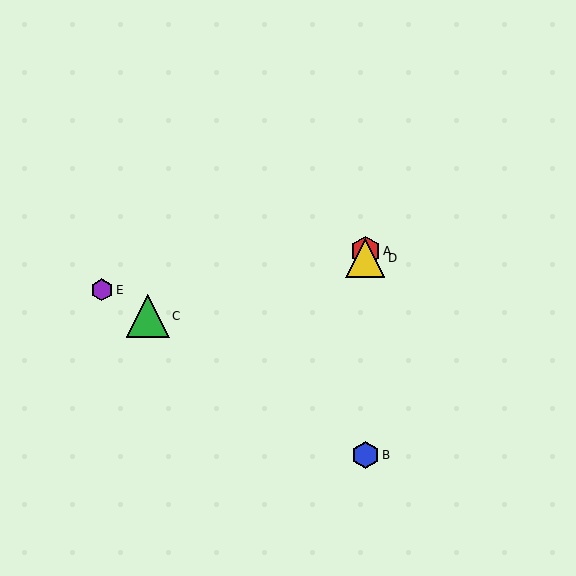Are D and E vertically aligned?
No, D is at x≈365 and E is at x≈102.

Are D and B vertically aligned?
Yes, both are at x≈365.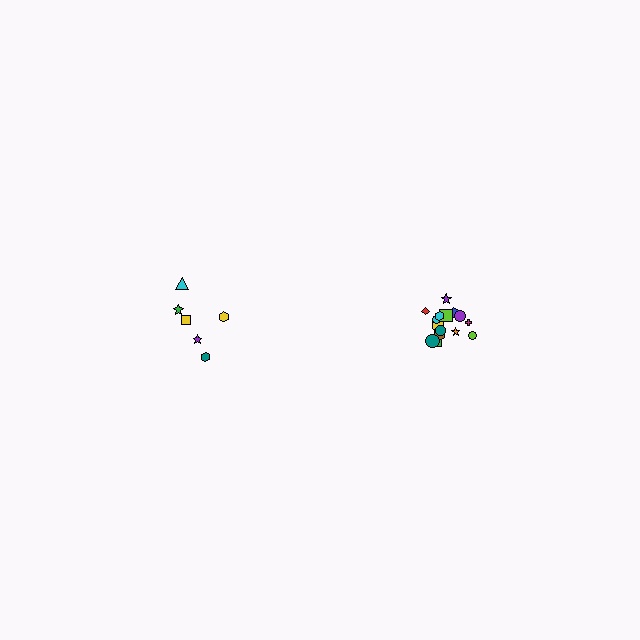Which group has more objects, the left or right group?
The right group.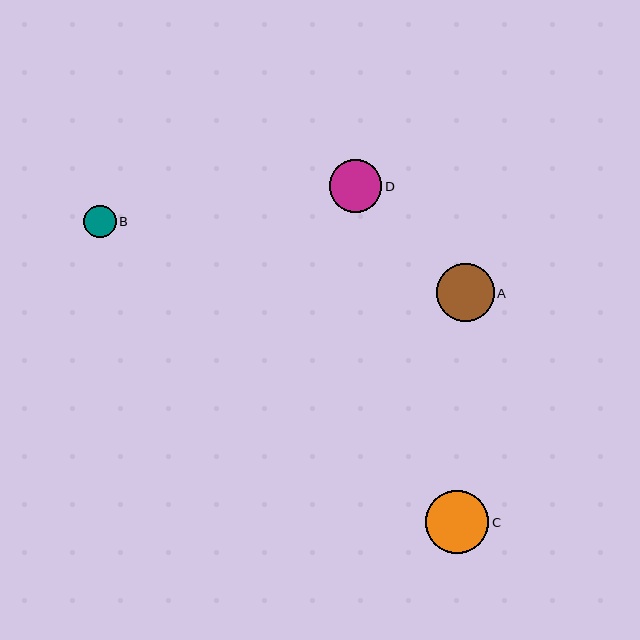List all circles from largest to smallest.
From largest to smallest: C, A, D, B.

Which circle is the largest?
Circle C is the largest with a size of approximately 63 pixels.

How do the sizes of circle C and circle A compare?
Circle C and circle A are approximately the same size.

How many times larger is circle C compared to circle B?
Circle C is approximately 1.9 times the size of circle B.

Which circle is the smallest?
Circle B is the smallest with a size of approximately 33 pixels.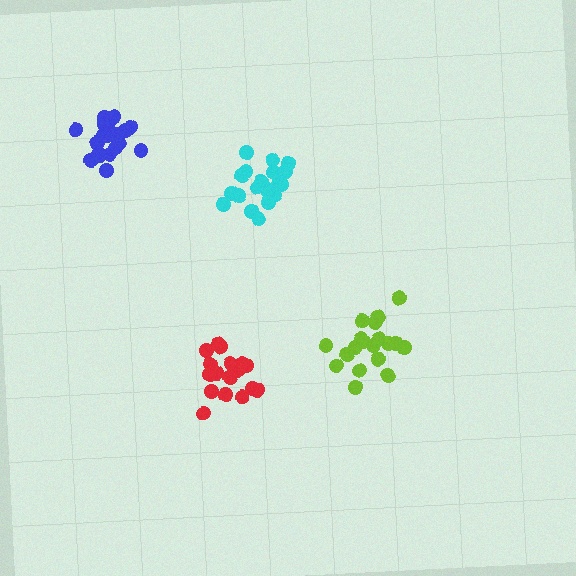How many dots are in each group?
Group 1: 20 dots, Group 2: 21 dots, Group 3: 17 dots, Group 4: 20 dots (78 total).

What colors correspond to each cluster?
The clusters are colored: lime, cyan, red, blue.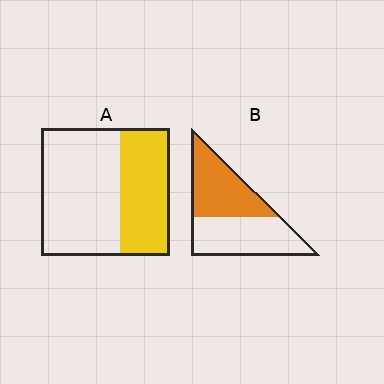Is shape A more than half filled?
No.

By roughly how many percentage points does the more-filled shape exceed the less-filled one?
By roughly 10 percentage points (B over A).